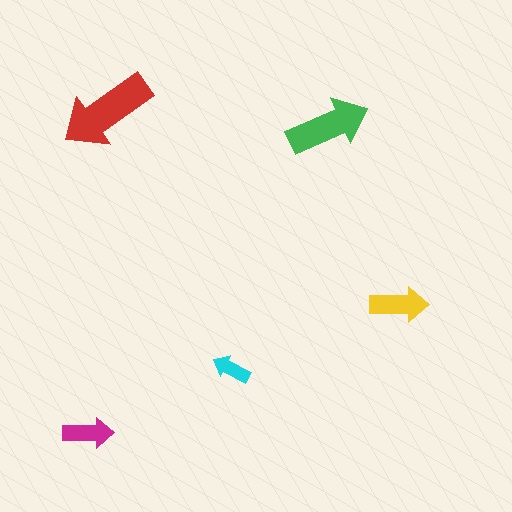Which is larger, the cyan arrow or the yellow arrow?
The yellow one.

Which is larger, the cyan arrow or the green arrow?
The green one.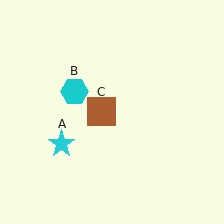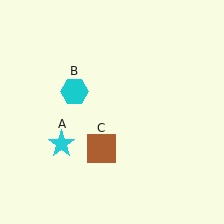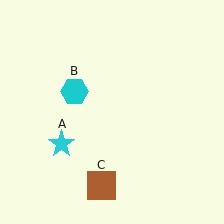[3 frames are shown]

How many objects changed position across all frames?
1 object changed position: brown square (object C).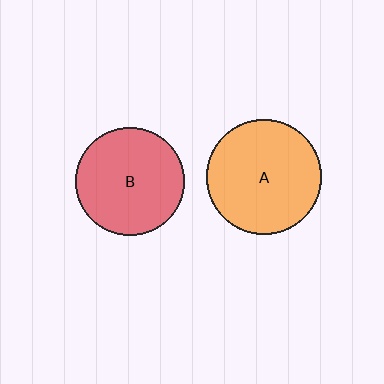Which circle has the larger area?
Circle A (orange).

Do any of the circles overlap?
No, none of the circles overlap.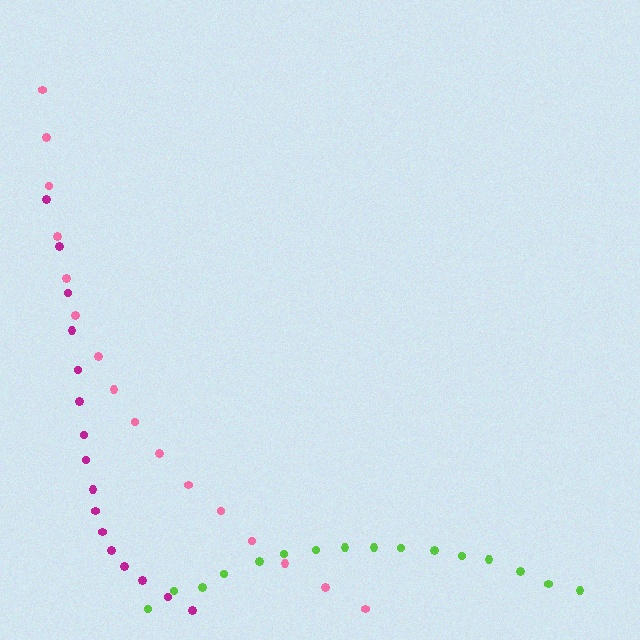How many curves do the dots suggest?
There are 3 distinct paths.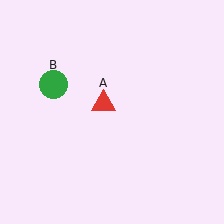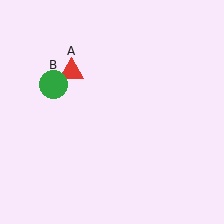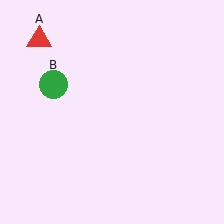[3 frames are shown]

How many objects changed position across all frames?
1 object changed position: red triangle (object A).